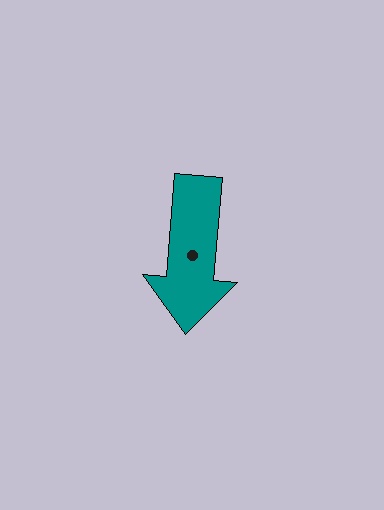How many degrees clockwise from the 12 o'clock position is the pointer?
Approximately 185 degrees.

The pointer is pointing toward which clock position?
Roughly 6 o'clock.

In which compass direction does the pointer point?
South.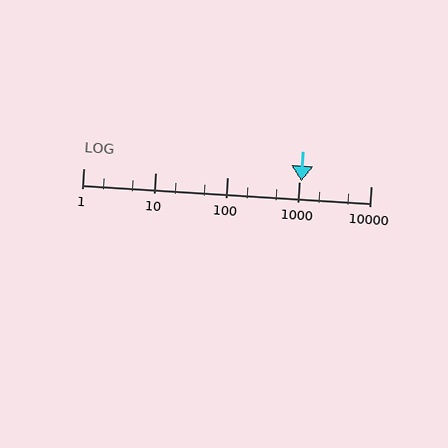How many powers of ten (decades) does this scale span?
The scale spans 4 decades, from 1 to 10000.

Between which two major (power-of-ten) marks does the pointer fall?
The pointer is between 1000 and 10000.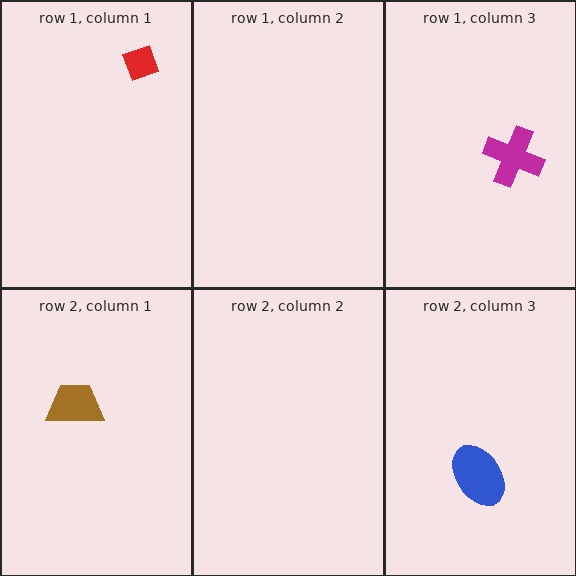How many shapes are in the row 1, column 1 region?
1.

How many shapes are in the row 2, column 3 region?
1.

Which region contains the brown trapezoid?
The row 2, column 1 region.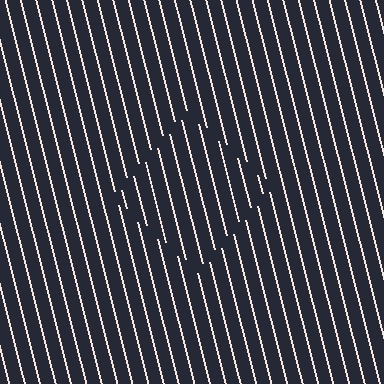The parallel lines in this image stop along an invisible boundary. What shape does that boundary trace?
An illusory square. The interior of the shape contains the same grating, shifted by half a period — the contour is defined by the phase discontinuity where line-ends from the inner and outer gratings abut.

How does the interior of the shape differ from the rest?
The interior of the shape contains the same grating, shifted by half a period — the contour is defined by the phase discontinuity where line-ends from the inner and outer gratings abut.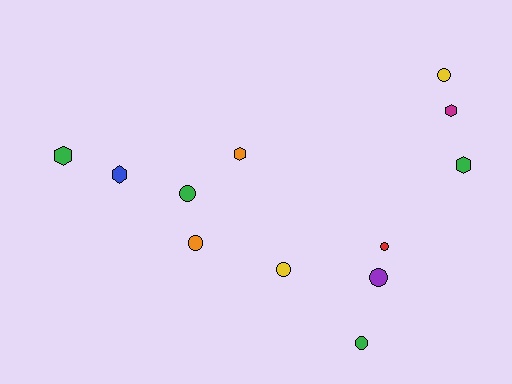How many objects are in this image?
There are 12 objects.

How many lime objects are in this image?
There are no lime objects.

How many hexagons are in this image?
There are 5 hexagons.